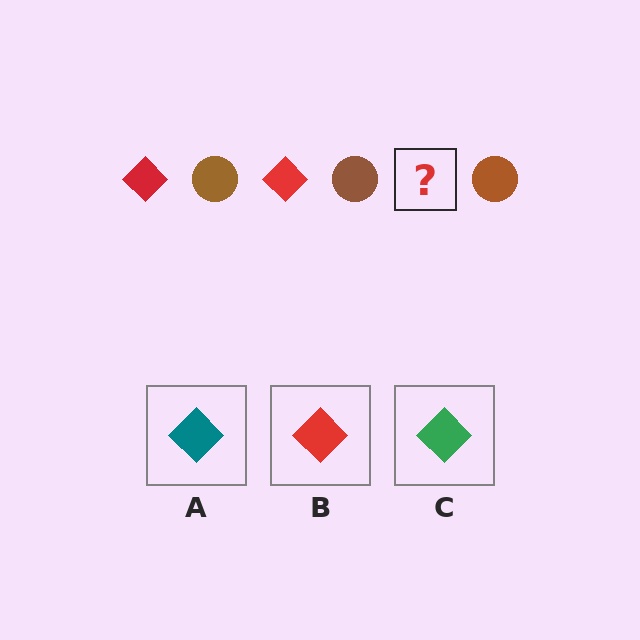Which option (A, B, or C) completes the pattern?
B.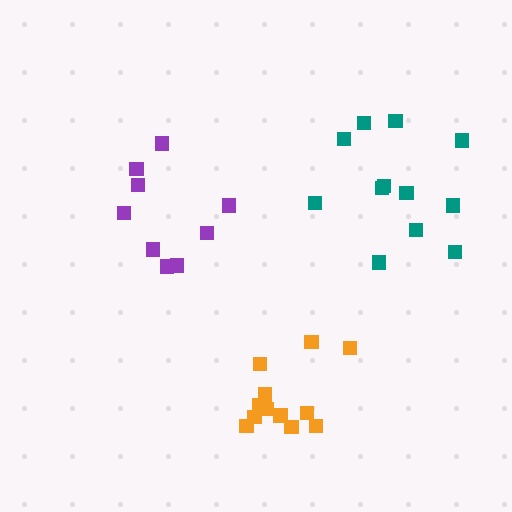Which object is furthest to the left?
The purple cluster is leftmost.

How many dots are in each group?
Group 1: 9 dots, Group 2: 12 dots, Group 3: 12 dots (33 total).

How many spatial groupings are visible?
There are 3 spatial groupings.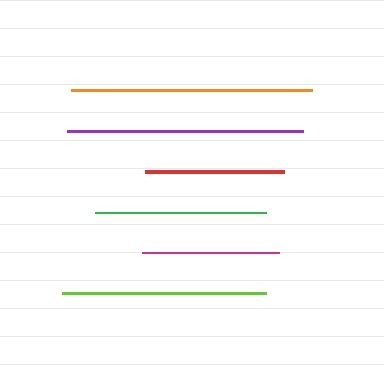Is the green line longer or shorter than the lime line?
The lime line is longer than the green line.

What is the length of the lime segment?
The lime segment is approximately 204 pixels long.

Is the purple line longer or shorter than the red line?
The purple line is longer than the red line.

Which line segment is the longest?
The orange line is the longest at approximately 241 pixels.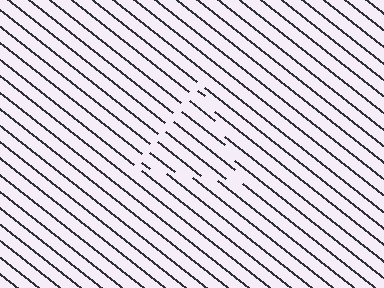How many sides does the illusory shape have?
3 sides — the line-ends trace a triangle.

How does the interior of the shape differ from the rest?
The interior of the shape contains the same grating, shifted by half a period — the contour is defined by the phase discontinuity where line-ends from the inner and outer gratings abut.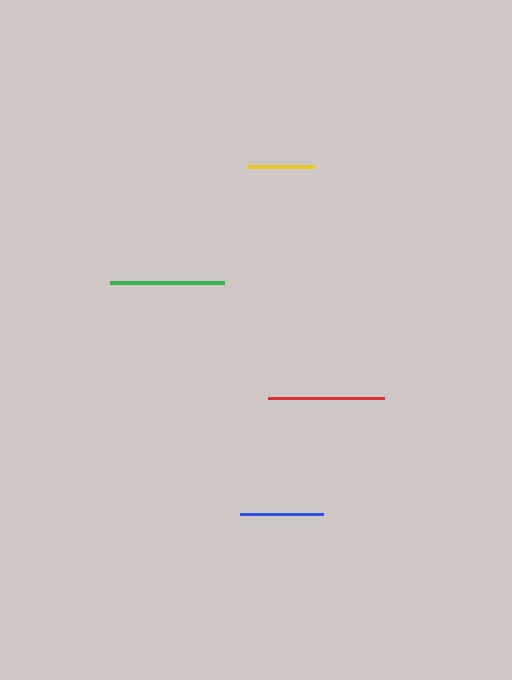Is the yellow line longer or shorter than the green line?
The green line is longer than the yellow line.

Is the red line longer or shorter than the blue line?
The red line is longer than the blue line.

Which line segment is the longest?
The red line is the longest at approximately 116 pixels.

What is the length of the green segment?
The green segment is approximately 114 pixels long.